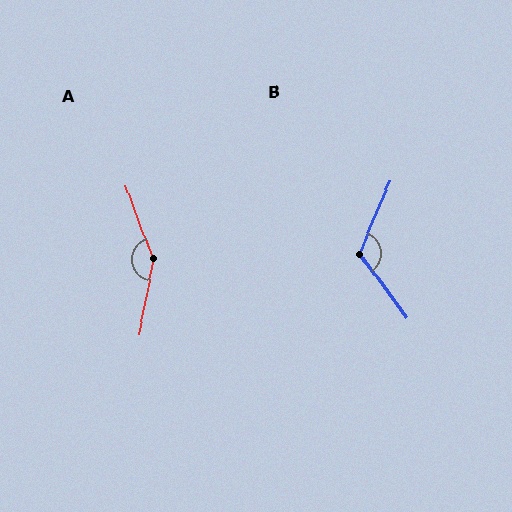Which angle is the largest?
A, at approximately 149 degrees.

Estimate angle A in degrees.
Approximately 149 degrees.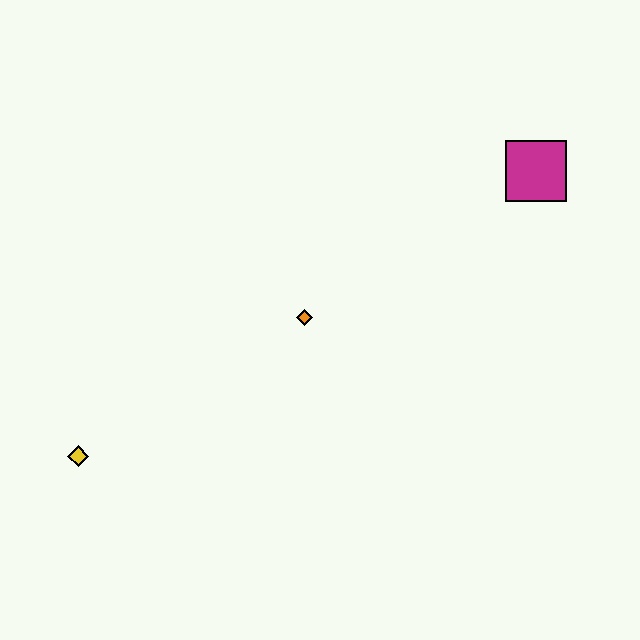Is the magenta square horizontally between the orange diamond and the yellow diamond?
No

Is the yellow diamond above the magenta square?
No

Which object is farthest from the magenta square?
The yellow diamond is farthest from the magenta square.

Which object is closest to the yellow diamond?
The orange diamond is closest to the yellow diamond.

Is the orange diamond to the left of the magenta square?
Yes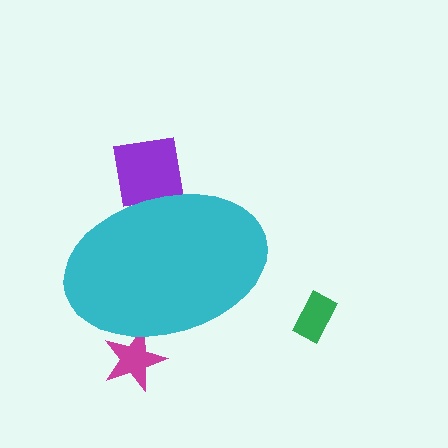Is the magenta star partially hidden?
Yes, the magenta star is partially hidden behind the cyan ellipse.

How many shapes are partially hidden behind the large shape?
2 shapes are partially hidden.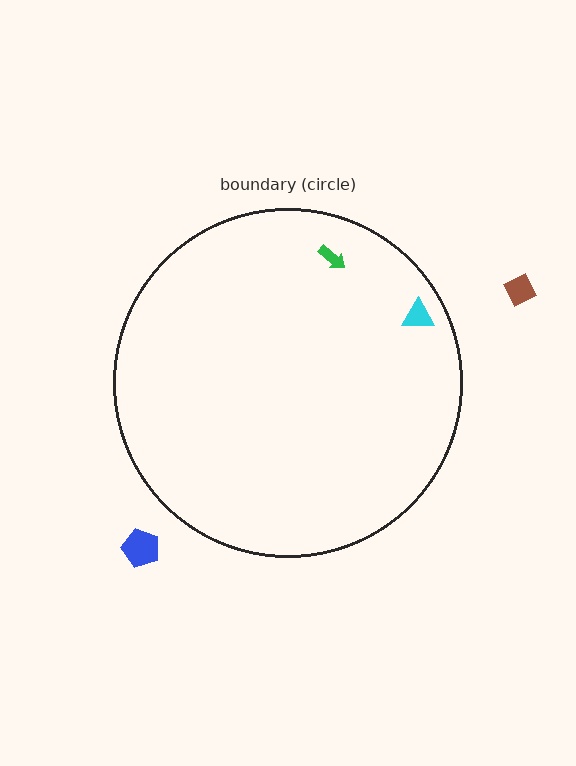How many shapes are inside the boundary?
2 inside, 2 outside.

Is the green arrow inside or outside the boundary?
Inside.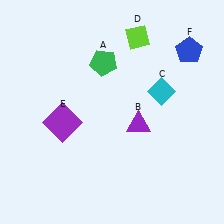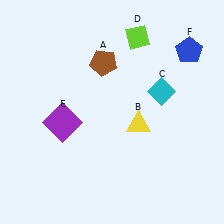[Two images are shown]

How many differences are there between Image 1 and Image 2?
There are 2 differences between the two images.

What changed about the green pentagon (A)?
In Image 1, A is green. In Image 2, it changed to brown.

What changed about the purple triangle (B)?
In Image 1, B is purple. In Image 2, it changed to yellow.